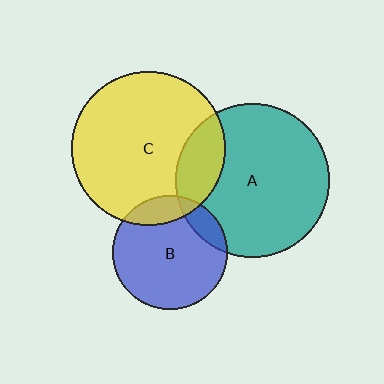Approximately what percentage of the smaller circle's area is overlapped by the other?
Approximately 20%.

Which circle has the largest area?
Circle C (yellow).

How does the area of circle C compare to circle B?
Approximately 1.8 times.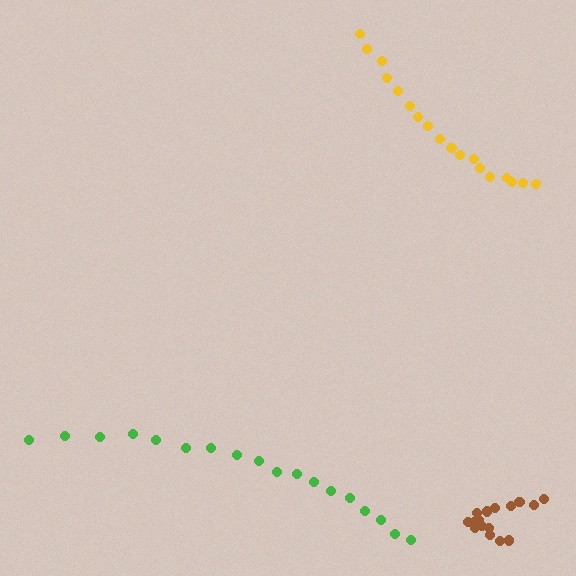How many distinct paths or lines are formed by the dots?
There are 3 distinct paths.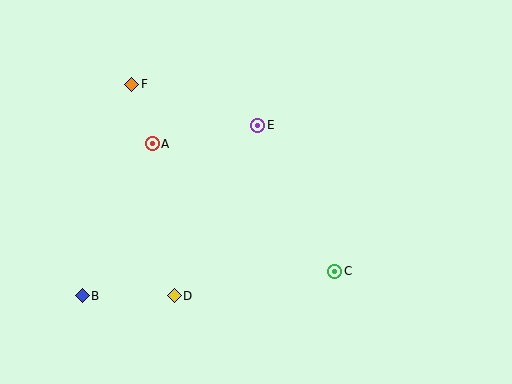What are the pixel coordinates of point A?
Point A is at (152, 144).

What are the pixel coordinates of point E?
Point E is at (258, 125).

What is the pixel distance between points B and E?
The distance between B and E is 245 pixels.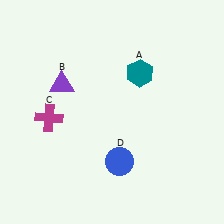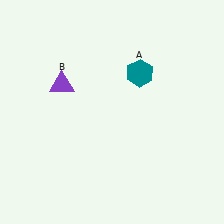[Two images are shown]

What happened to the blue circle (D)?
The blue circle (D) was removed in Image 2. It was in the bottom-right area of Image 1.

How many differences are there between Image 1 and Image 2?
There are 2 differences between the two images.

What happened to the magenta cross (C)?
The magenta cross (C) was removed in Image 2. It was in the bottom-left area of Image 1.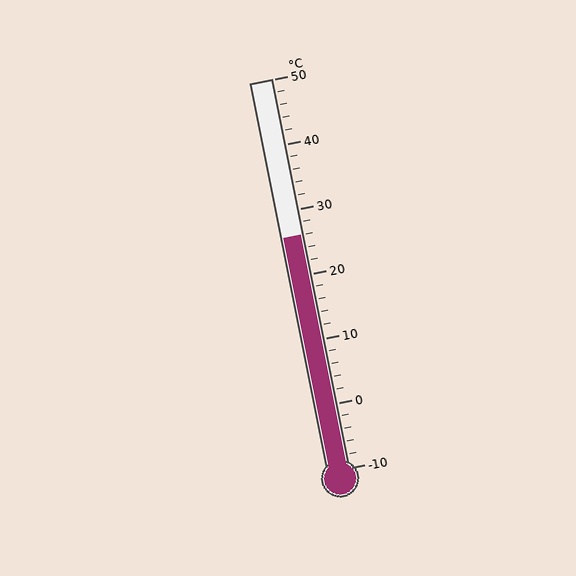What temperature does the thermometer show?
The thermometer shows approximately 26°C.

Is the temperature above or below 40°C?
The temperature is below 40°C.